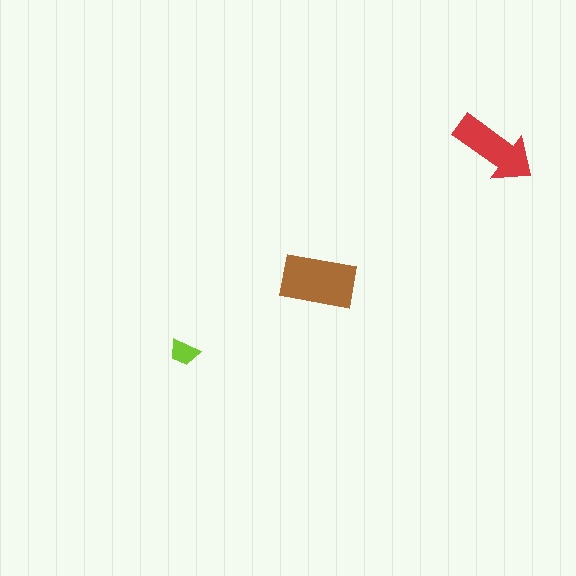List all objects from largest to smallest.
The brown rectangle, the red arrow, the lime trapezoid.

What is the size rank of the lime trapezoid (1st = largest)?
3rd.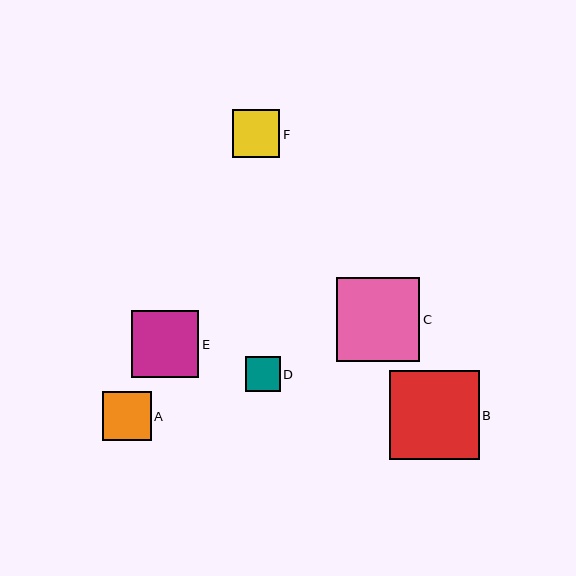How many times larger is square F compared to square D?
Square F is approximately 1.4 times the size of square D.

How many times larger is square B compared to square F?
Square B is approximately 1.9 times the size of square F.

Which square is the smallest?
Square D is the smallest with a size of approximately 35 pixels.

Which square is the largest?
Square B is the largest with a size of approximately 90 pixels.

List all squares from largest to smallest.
From largest to smallest: B, C, E, A, F, D.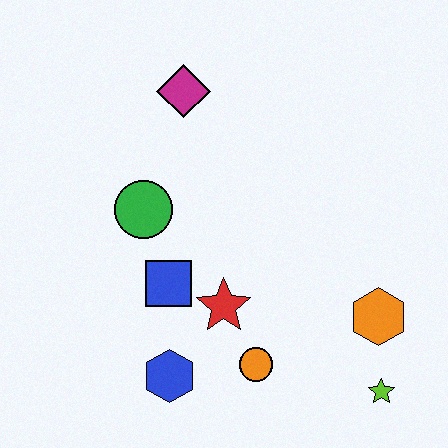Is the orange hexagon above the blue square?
No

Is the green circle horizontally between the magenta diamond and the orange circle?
No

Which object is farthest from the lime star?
The magenta diamond is farthest from the lime star.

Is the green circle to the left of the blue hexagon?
Yes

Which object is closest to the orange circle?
The red star is closest to the orange circle.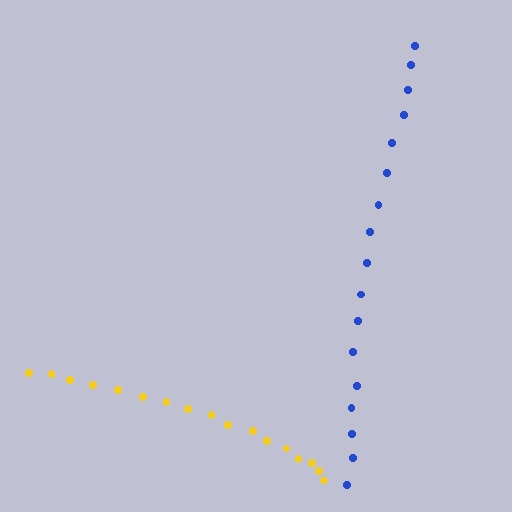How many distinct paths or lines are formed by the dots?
There are 2 distinct paths.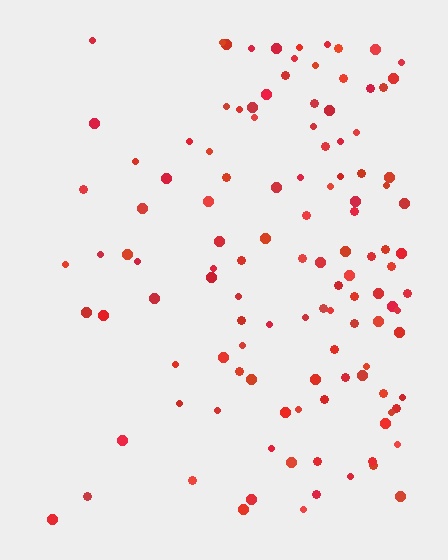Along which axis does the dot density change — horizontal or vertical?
Horizontal.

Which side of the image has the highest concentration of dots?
The right.